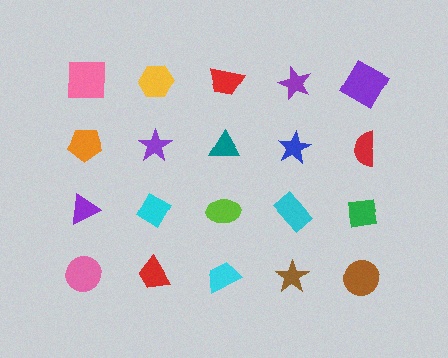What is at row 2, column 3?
A teal triangle.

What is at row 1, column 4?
A purple star.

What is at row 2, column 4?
A blue star.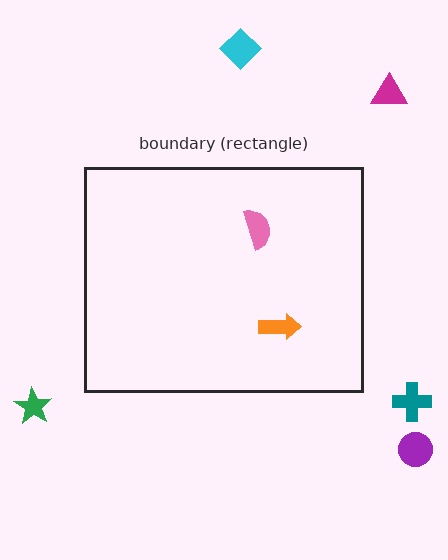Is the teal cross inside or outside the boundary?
Outside.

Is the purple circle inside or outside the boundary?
Outside.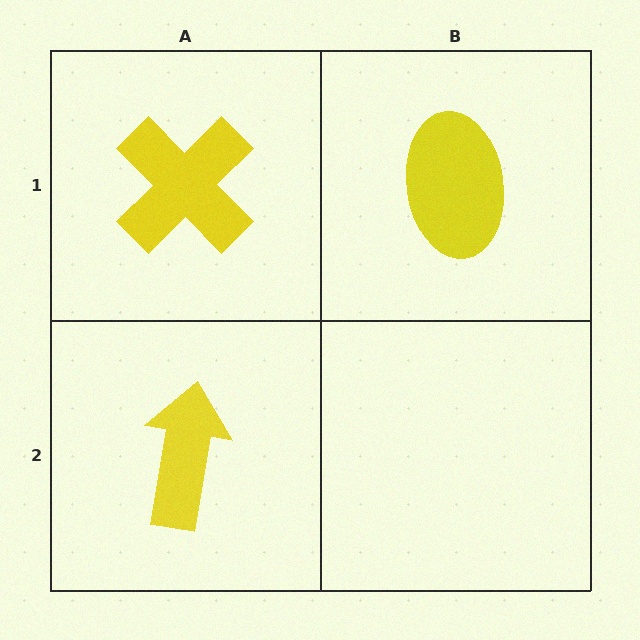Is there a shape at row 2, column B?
No, that cell is empty.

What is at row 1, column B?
A yellow ellipse.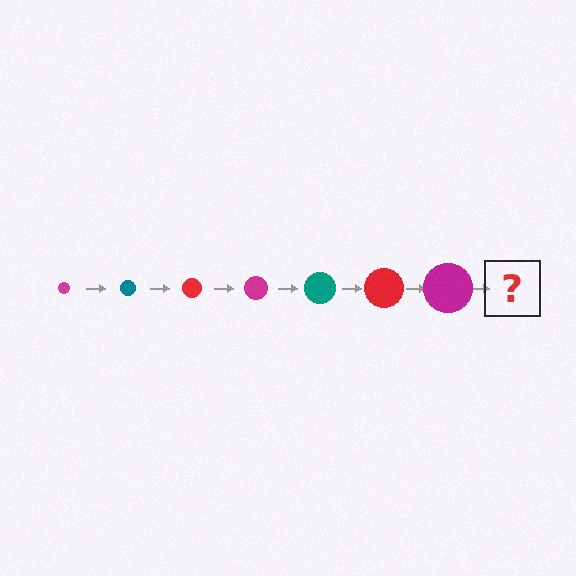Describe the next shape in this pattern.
It should be a teal circle, larger than the previous one.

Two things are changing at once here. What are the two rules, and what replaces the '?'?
The two rules are that the circle grows larger each step and the color cycles through magenta, teal, and red. The '?' should be a teal circle, larger than the previous one.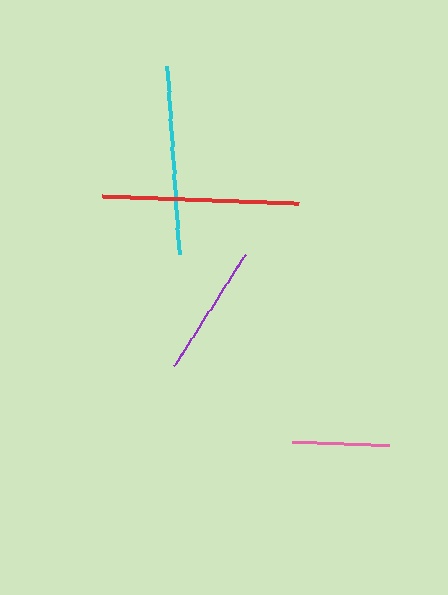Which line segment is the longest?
The red line is the longest at approximately 196 pixels.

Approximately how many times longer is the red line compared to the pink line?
The red line is approximately 2.0 times the length of the pink line.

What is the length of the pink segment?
The pink segment is approximately 96 pixels long.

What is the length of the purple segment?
The purple segment is approximately 132 pixels long.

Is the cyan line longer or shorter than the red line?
The red line is longer than the cyan line.